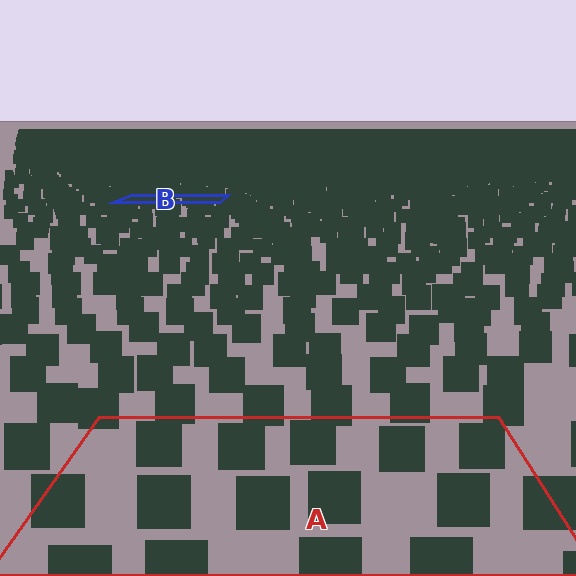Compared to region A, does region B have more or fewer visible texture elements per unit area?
Region B has more texture elements per unit area — they are packed more densely because it is farther away.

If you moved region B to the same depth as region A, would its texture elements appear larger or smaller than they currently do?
They would appear larger. At a closer depth, the same texture elements are projected at a bigger on-screen size.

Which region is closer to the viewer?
Region A is closer. The texture elements there are larger and more spread out.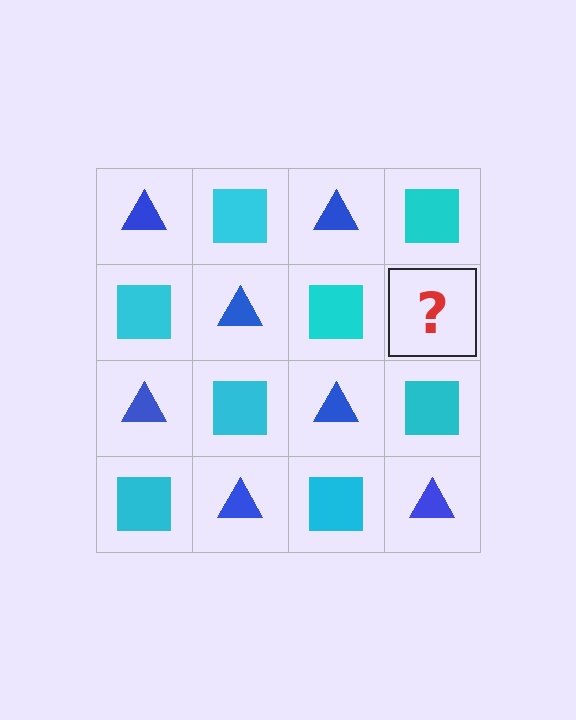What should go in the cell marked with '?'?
The missing cell should contain a blue triangle.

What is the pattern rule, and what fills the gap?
The rule is that it alternates blue triangle and cyan square in a checkerboard pattern. The gap should be filled with a blue triangle.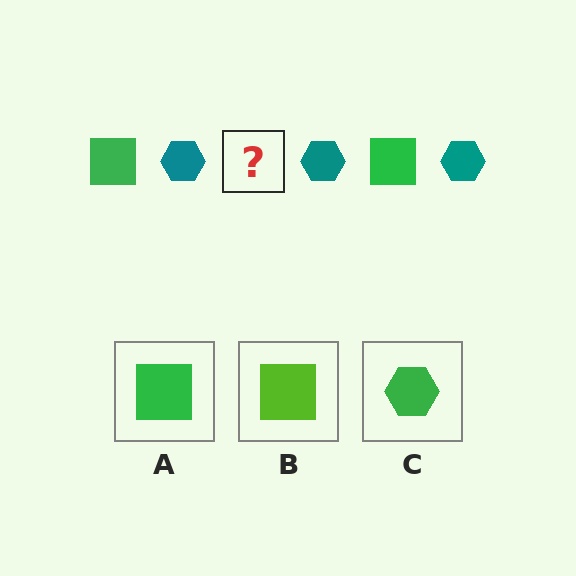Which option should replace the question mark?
Option A.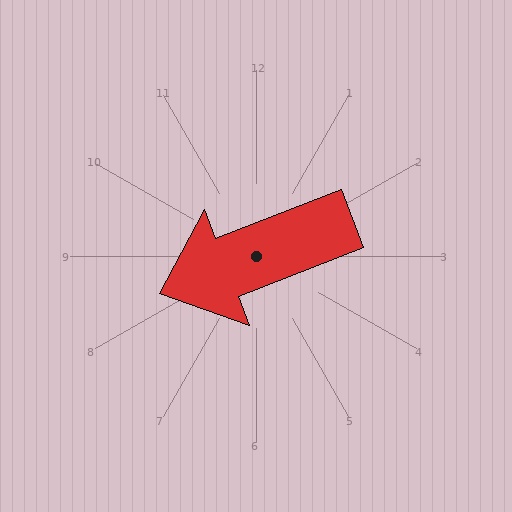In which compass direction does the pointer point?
West.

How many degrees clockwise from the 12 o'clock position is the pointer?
Approximately 249 degrees.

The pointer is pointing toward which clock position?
Roughly 8 o'clock.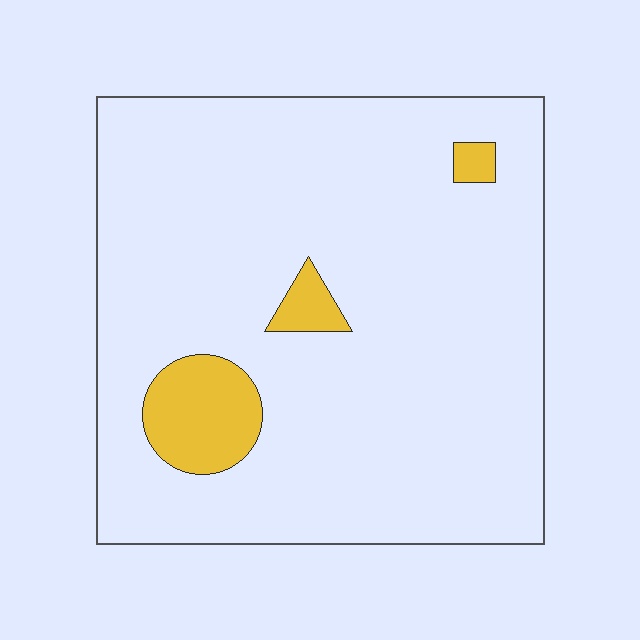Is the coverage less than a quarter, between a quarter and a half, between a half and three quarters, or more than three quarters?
Less than a quarter.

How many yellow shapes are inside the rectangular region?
3.